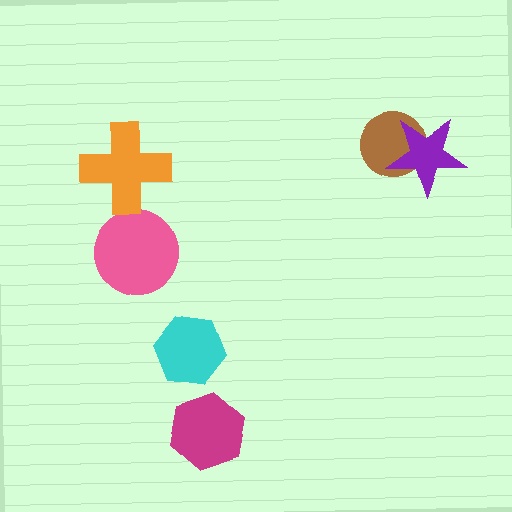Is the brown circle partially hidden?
Yes, it is partially covered by another shape.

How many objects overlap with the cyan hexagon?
0 objects overlap with the cyan hexagon.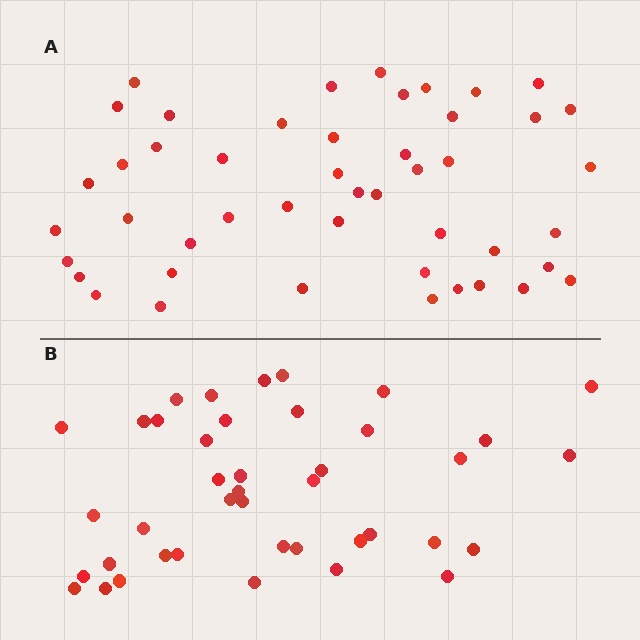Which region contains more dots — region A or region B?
Region A (the top region) has more dots.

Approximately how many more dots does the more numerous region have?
Region A has about 6 more dots than region B.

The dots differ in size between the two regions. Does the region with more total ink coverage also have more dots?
No. Region B has more total ink coverage because its dots are larger, but region A actually contains more individual dots. Total area can be misleading — the number of items is what matters here.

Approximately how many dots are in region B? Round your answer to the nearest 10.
About 40 dots. (The exact count is 41, which rounds to 40.)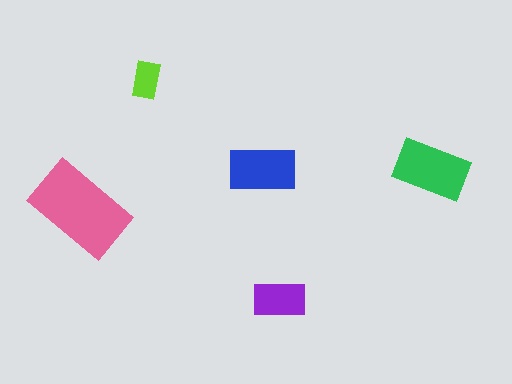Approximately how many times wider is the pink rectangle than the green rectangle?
About 1.5 times wider.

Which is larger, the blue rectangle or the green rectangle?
The green one.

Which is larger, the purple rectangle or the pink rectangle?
The pink one.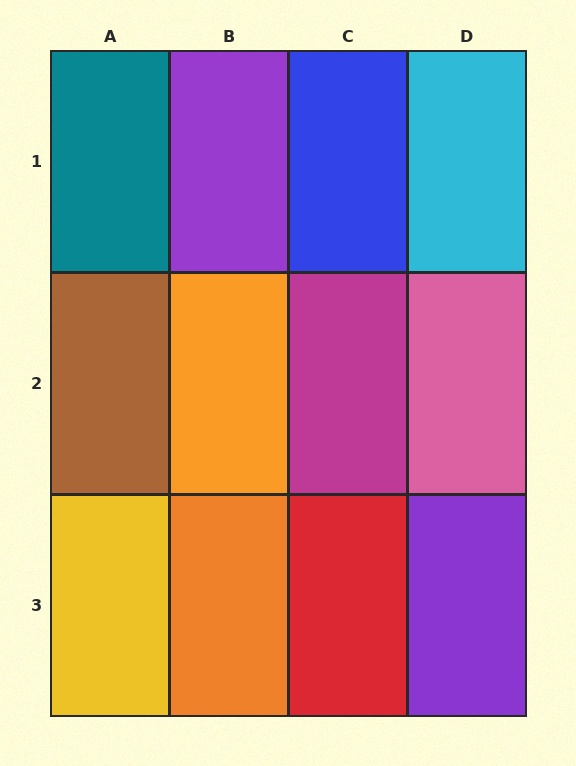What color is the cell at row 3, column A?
Yellow.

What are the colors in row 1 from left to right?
Teal, purple, blue, cyan.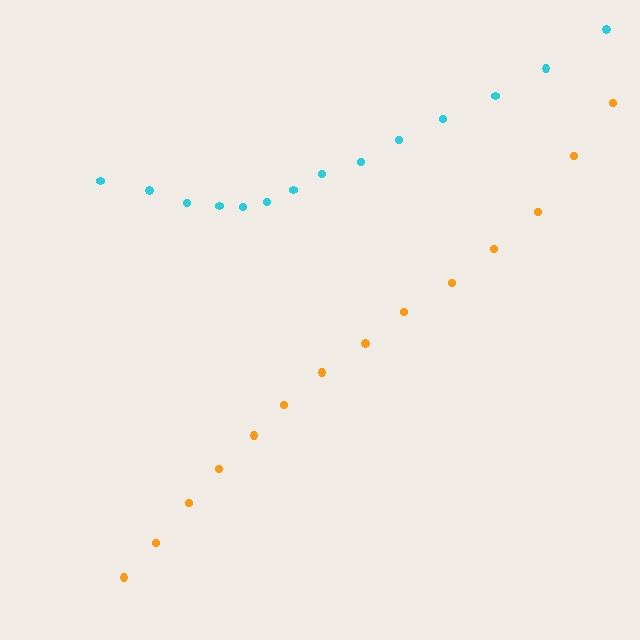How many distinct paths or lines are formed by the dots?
There are 2 distinct paths.